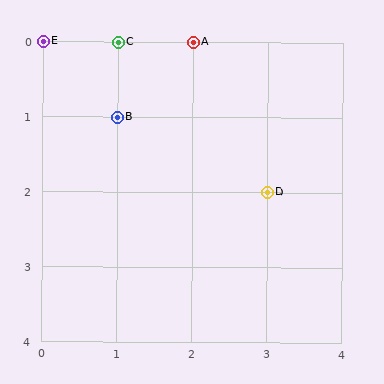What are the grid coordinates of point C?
Point C is at grid coordinates (1, 0).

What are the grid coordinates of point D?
Point D is at grid coordinates (3, 2).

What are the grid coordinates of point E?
Point E is at grid coordinates (0, 0).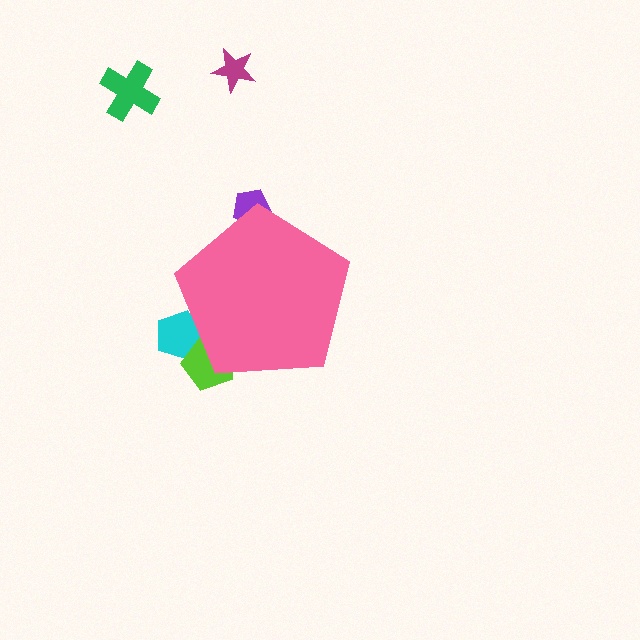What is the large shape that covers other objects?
A pink pentagon.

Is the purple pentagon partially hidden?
Yes, the purple pentagon is partially hidden behind the pink pentagon.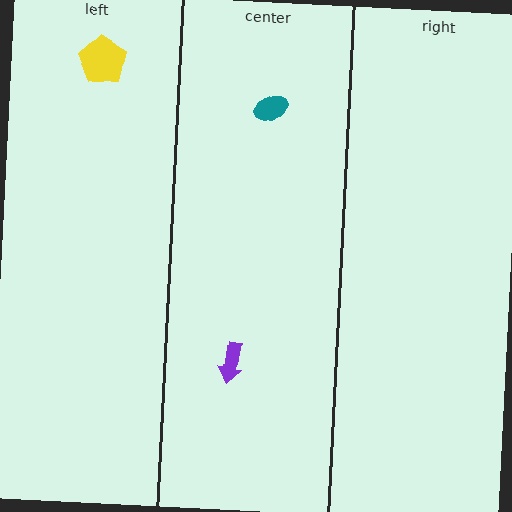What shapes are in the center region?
The teal ellipse, the purple arrow.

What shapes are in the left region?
The yellow pentagon.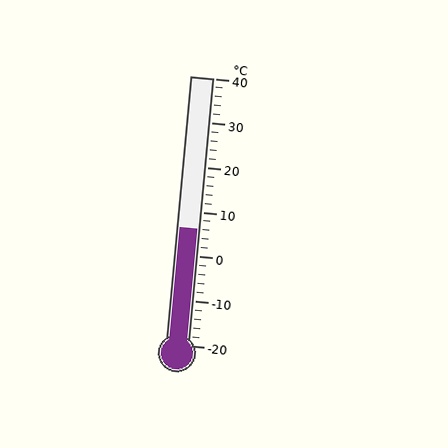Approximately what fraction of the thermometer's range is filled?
The thermometer is filled to approximately 45% of its range.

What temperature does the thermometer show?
The thermometer shows approximately 6°C.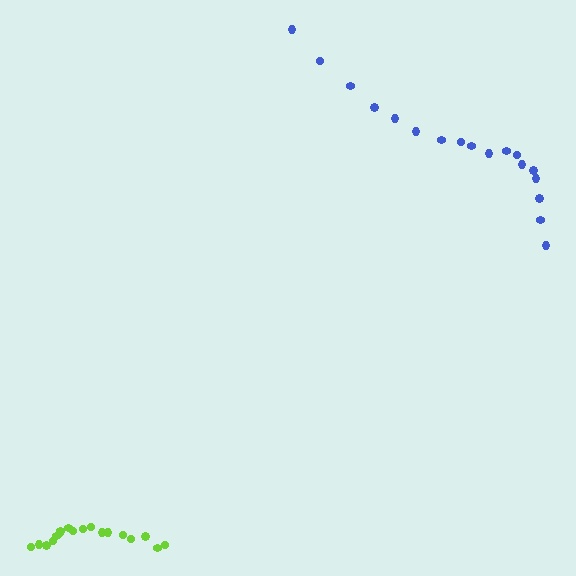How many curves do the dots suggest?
There are 2 distinct paths.